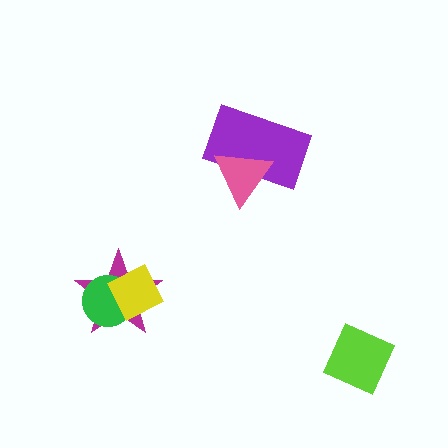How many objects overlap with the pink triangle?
1 object overlaps with the pink triangle.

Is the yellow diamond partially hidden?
No, no other shape covers it.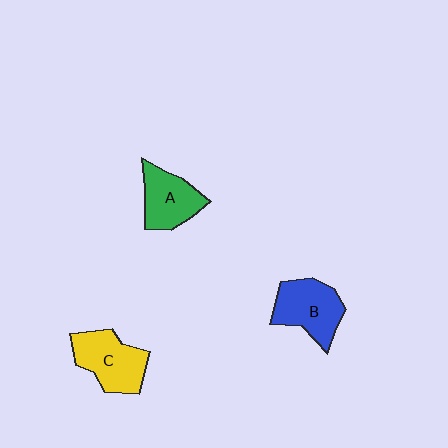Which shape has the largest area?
Shape C (yellow).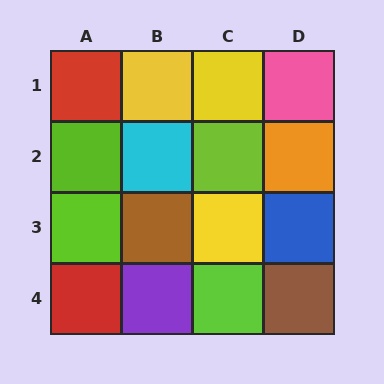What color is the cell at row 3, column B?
Brown.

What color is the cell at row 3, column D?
Blue.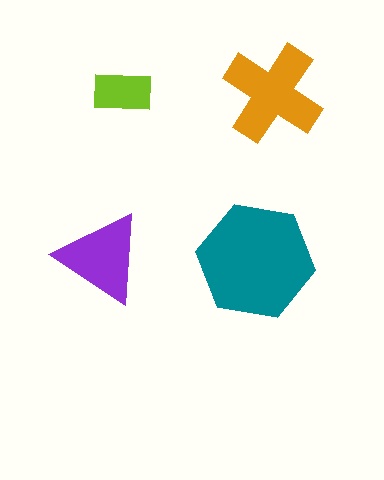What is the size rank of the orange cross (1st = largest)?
2nd.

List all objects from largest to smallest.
The teal hexagon, the orange cross, the purple triangle, the lime rectangle.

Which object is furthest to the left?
The purple triangle is leftmost.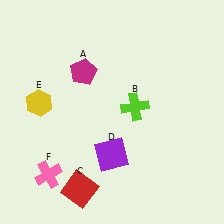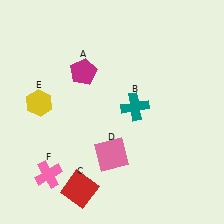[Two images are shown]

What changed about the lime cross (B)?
In Image 1, B is lime. In Image 2, it changed to teal.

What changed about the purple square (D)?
In Image 1, D is purple. In Image 2, it changed to pink.